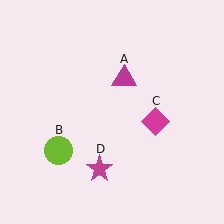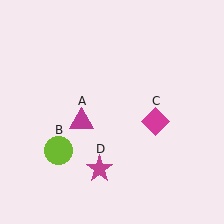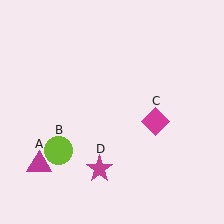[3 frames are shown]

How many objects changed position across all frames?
1 object changed position: magenta triangle (object A).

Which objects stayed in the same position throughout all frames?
Lime circle (object B) and magenta diamond (object C) and magenta star (object D) remained stationary.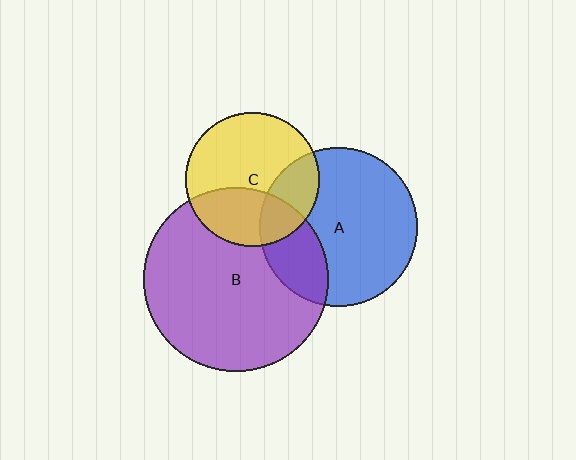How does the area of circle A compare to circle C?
Approximately 1.4 times.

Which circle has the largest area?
Circle B (purple).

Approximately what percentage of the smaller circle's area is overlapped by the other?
Approximately 25%.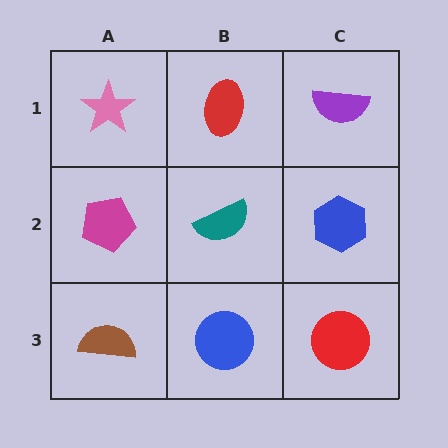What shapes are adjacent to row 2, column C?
A purple semicircle (row 1, column C), a red circle (row 3, column C), a teal semicircle (row 2, column B).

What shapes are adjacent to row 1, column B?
A teal semicircle (row 2, column B), a pink star (row 1, column A), a purple semicircle (row 1, column C).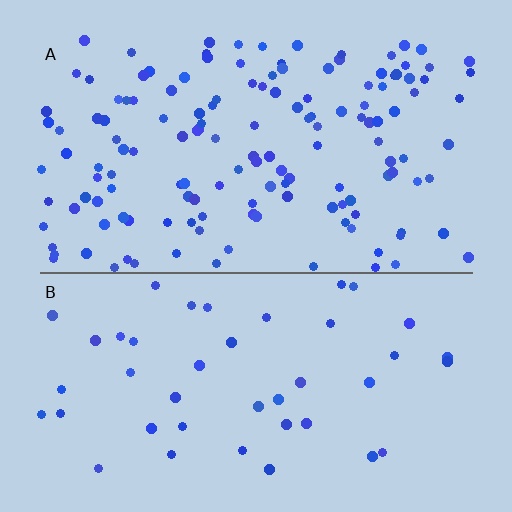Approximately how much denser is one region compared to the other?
Approximately 3.4× — region A over region B.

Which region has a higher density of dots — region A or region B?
A (the top).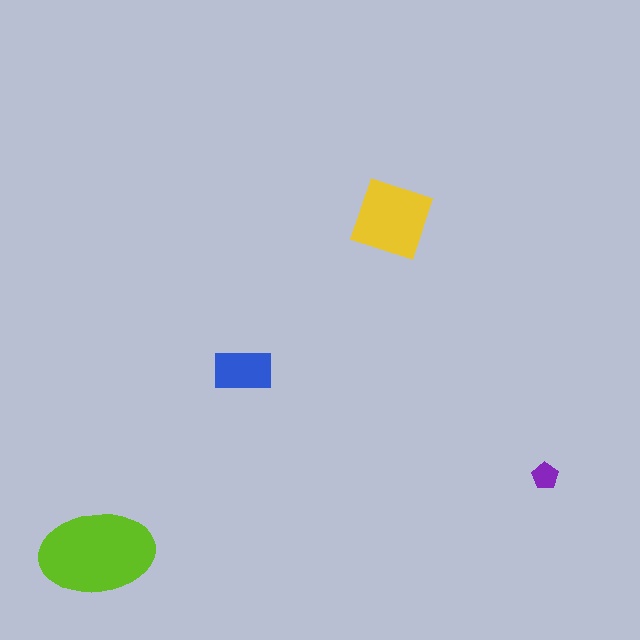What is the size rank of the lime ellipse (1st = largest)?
1st.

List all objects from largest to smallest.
The lime ellipse, the yellow diamond, the blue rectangle, the purple pentagon.